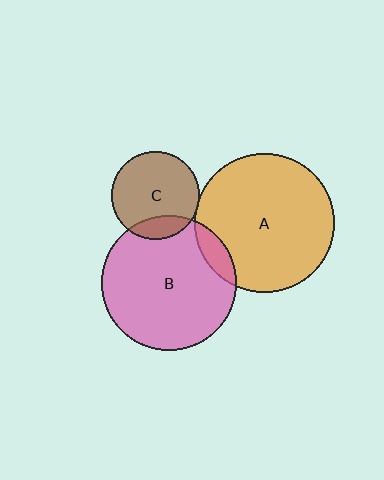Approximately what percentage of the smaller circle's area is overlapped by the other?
Approximately 15%.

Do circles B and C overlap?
Yes.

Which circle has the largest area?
Circle A (orange).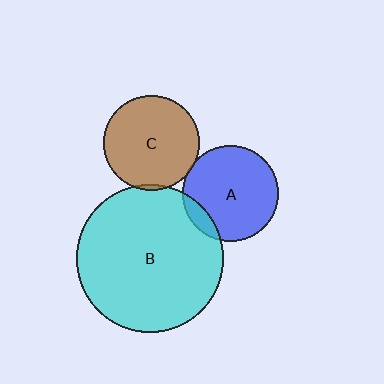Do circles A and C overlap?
Yes.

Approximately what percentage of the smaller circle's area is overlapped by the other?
Approximately 5%.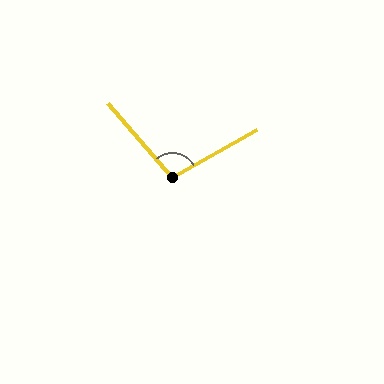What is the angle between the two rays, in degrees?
Approximately 101 degrees.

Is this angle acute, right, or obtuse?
It is obtuse.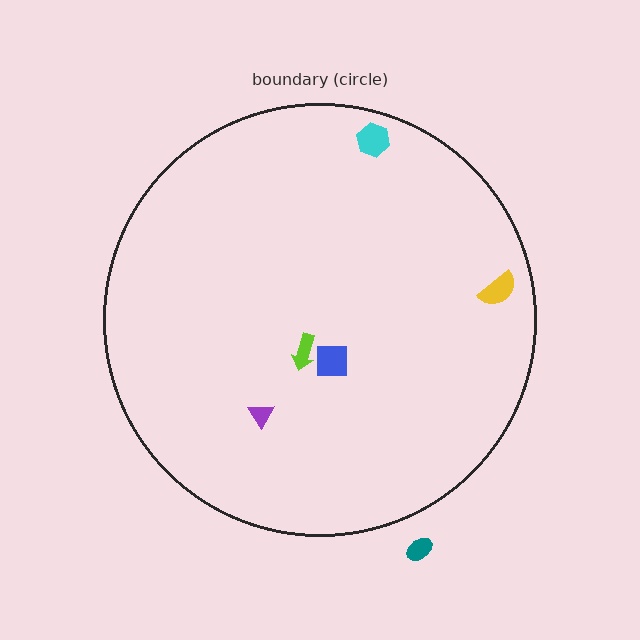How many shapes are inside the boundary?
5 inside, 1 outside.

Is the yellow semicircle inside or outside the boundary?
Inside.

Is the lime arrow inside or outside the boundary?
Inside.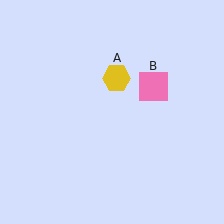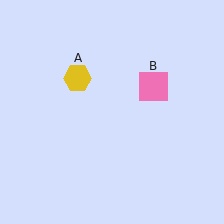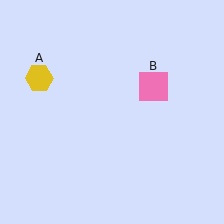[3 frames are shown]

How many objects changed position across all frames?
1 object changed position: yellow hexagon (object A).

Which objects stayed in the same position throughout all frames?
Pink square (object B) remained stationary.